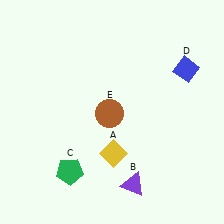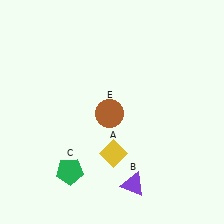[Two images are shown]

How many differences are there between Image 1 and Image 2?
There is 1 difference between the two images.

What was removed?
The blue diamond (D) was removed in Image 2.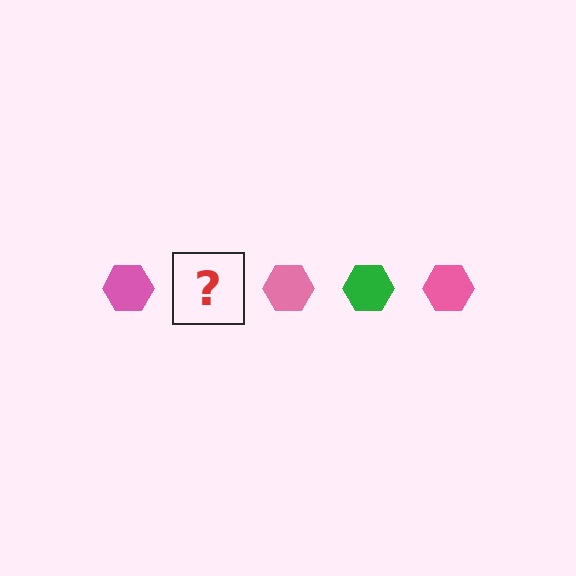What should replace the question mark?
The question mark should be replaced with a green hexagon.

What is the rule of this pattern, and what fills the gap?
The rule is that the pattern cycles through pink, green hexagons. The gap should be filled with a green hexagon.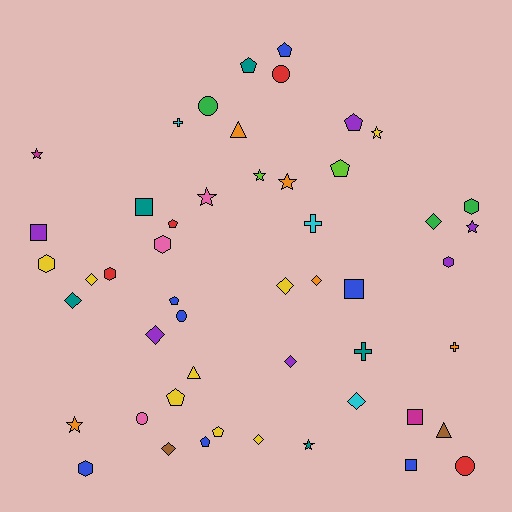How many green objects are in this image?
There are 3 green objects.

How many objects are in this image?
There are 50 objects.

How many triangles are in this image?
There are 3 triangles.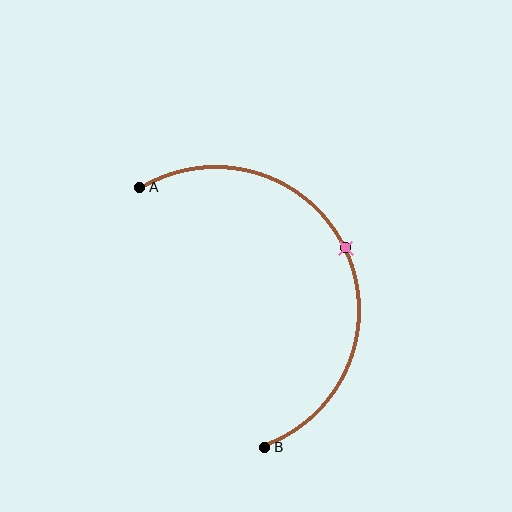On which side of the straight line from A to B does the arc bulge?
The arc bulges to the right of the straight line connecting A and B.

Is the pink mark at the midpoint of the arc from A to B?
Yes. The pink mark lies on the arc at equal arc-length from both A and B — it is the arc midpoint.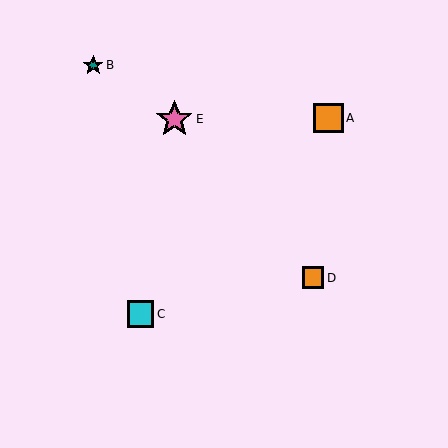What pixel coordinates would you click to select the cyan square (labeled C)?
Click at (141, 314) to select the cyan square C.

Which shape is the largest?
The pink star (labeled E) is the largest.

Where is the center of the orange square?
The center of the orange square is at (313, 278).